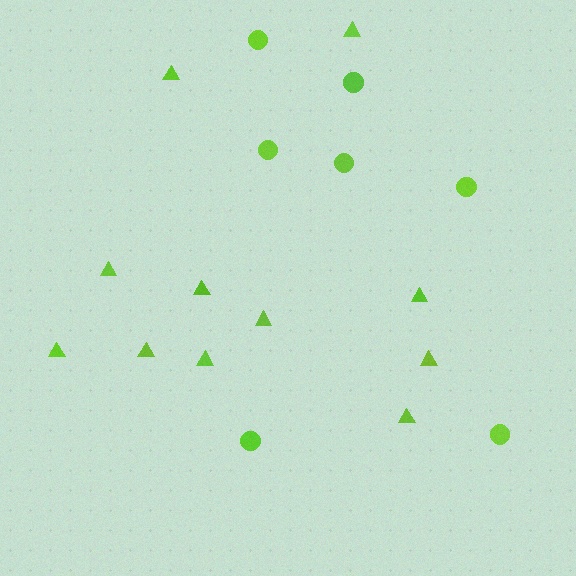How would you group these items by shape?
There are 2 groups: one group of circles (7) and one group of triangles (11).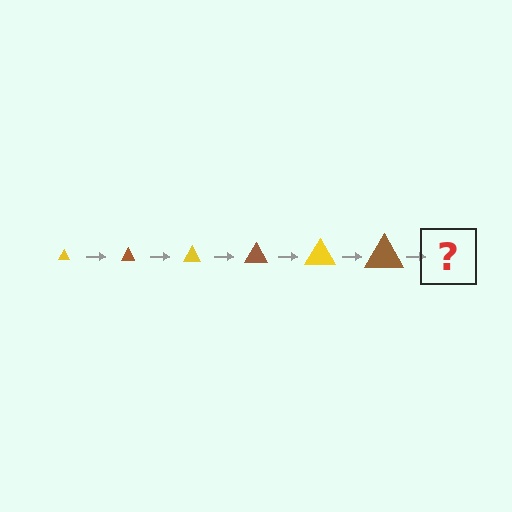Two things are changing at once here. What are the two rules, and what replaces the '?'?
The two rules are that the triangle grows larger each step and the color cycles through yellow and brown. The '?' should be a yellow triangle, larger than the previous one.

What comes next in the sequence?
The next element should be a yellow triangle, larger than the previous one.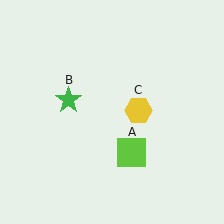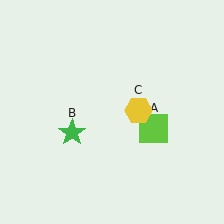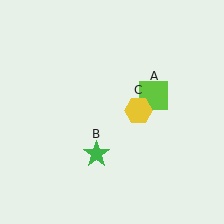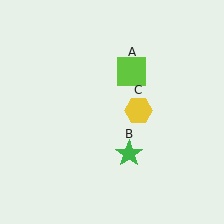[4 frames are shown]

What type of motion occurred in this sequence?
The lime square (object A), green star (object B) rotated counterclockwise around the center of the scene.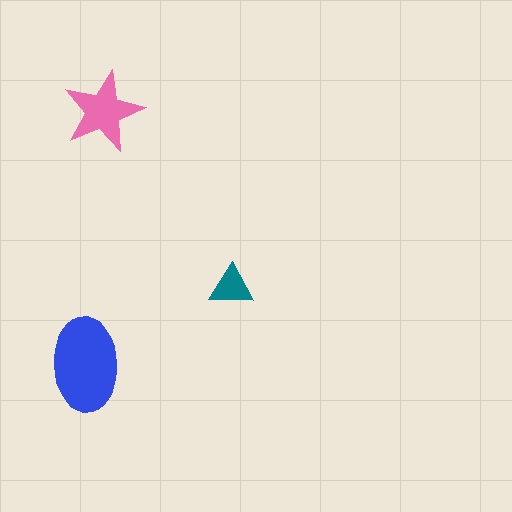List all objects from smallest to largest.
The teal triangle, the pink star, the blue ellipse.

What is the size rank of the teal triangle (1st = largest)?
3rd.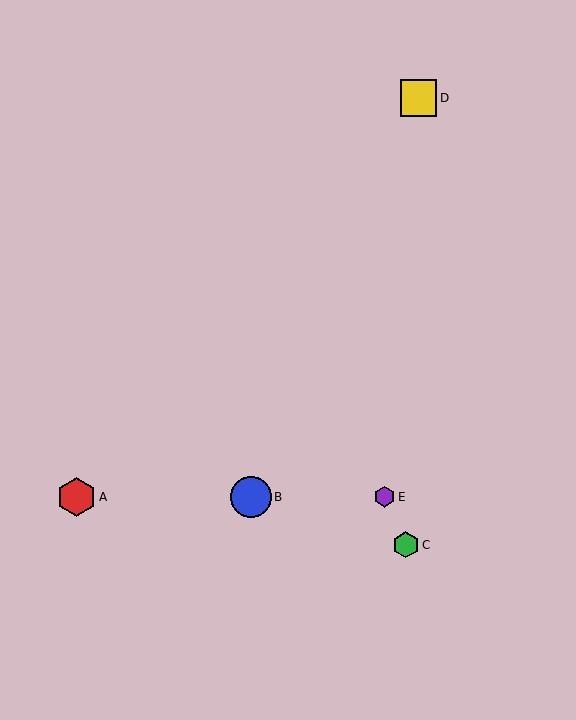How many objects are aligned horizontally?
3 objects (A, B, E) are aligned horizontally.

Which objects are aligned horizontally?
Objects A, B, E are aligned horizontally.